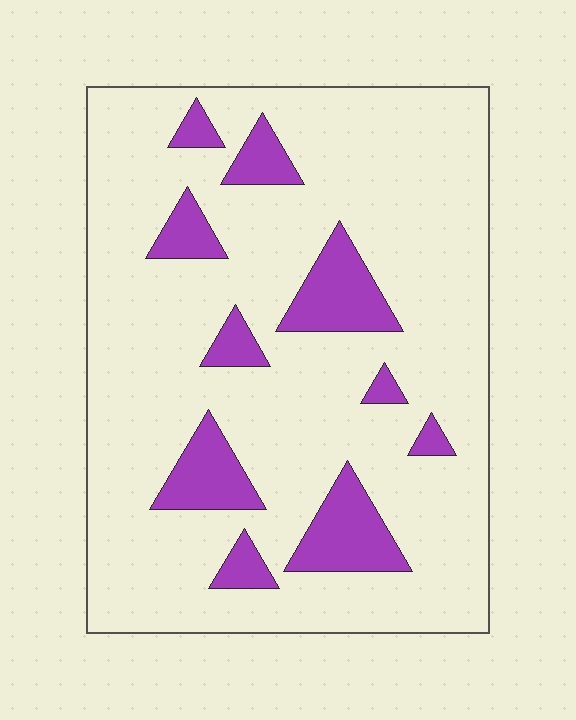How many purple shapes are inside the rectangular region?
10.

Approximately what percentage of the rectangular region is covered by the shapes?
Approximately 15%.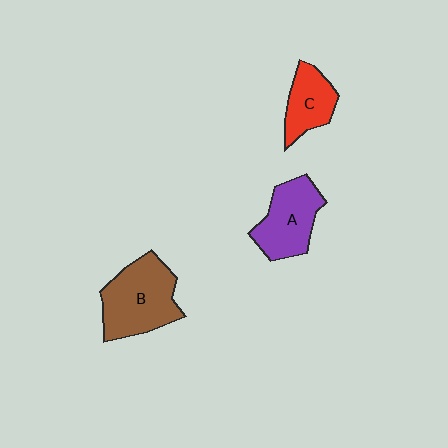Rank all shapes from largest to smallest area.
From largest to smallest: B (brown), A (purple), C (red).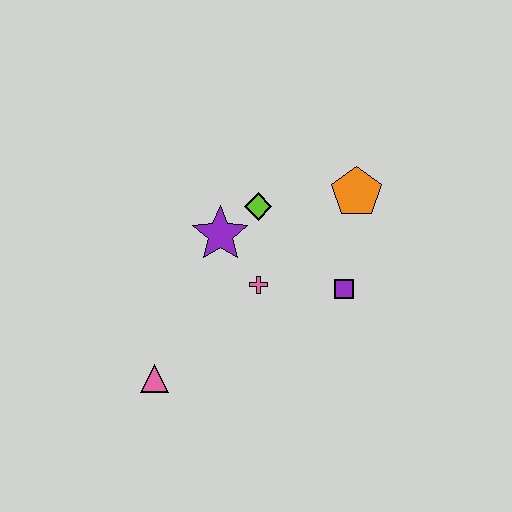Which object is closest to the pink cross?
The purple star is closest to the pink cross.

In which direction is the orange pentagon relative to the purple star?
The orange pentagon is to the right of the purple star.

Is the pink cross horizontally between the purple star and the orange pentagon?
Yes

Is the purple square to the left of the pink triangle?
No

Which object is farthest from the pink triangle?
The orange pentagon is farthest from the pink triangle.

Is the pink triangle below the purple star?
Yes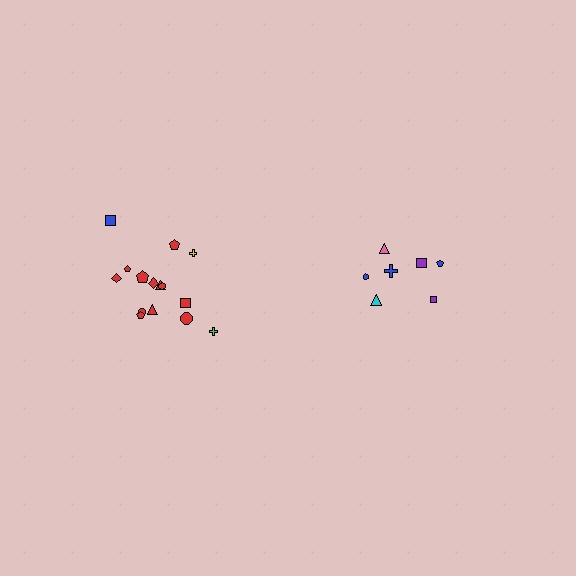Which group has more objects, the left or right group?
The left group.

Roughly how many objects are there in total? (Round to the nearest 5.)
Roughly 20 objects in total.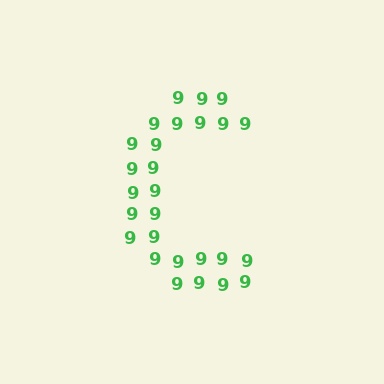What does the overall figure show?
The overall figure shows the letter C.